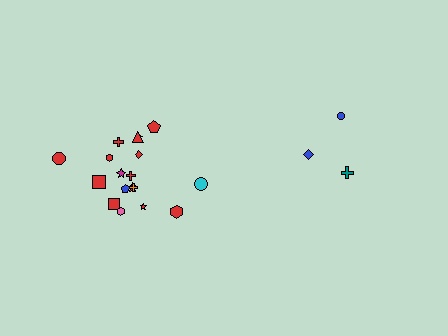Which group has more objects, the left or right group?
The left group.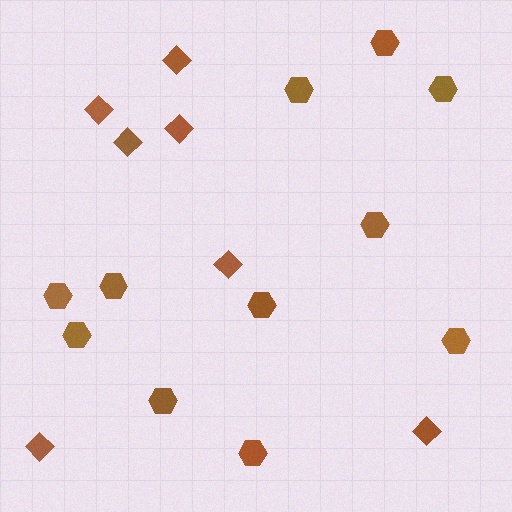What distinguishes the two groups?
There are 2 groups: one group of diamonds (7) and one group of hexagons (11).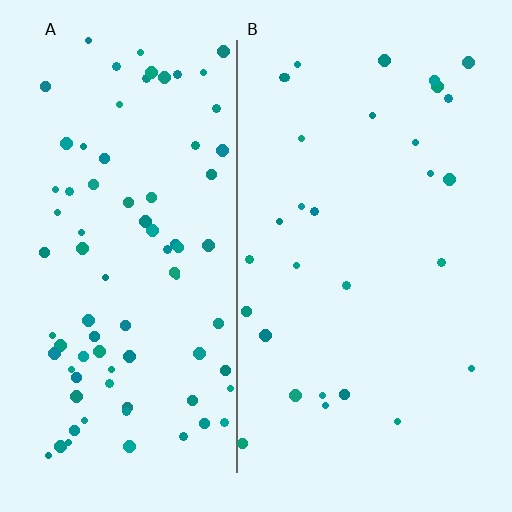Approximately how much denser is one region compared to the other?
Approximately 2.7× — region A over region B.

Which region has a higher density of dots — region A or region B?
A (the left).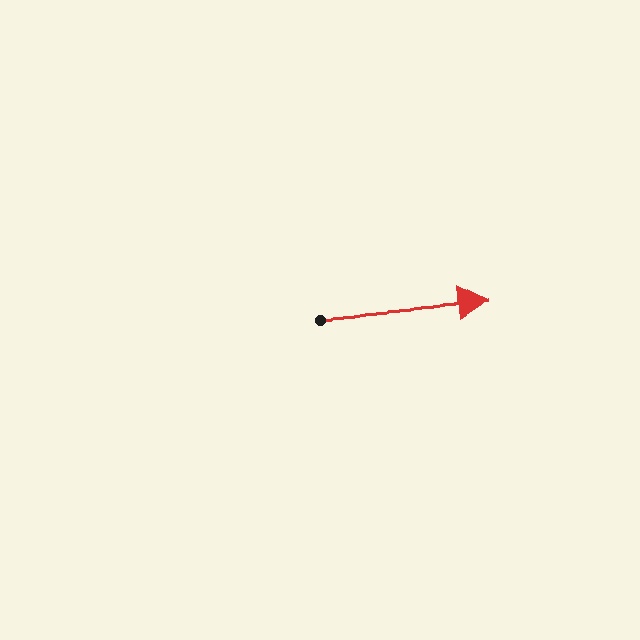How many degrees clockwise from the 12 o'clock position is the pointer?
Approximately 85 degrees.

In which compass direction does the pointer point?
East.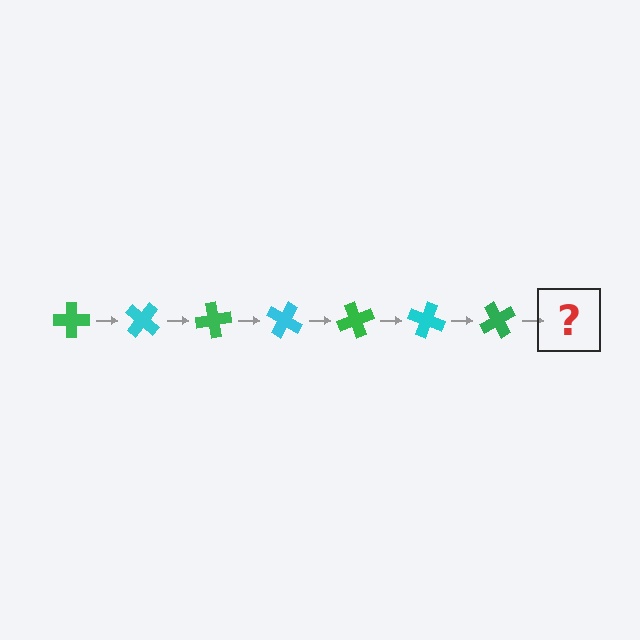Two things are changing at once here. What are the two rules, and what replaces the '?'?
The two rules are that it rotates 40 degrees each step and the color cycles through green and cyan. The '?' should be a cyan cross, rotated 280 degrees from the start.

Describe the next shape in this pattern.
It should be a cyan cross, rotated 280 degrees from the start.